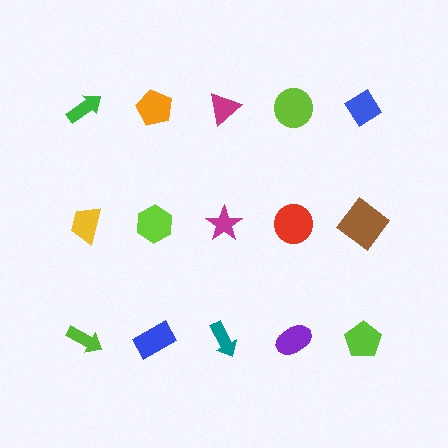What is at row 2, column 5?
A brown diamond.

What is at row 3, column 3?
A teal arrow.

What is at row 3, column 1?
A lime arrow.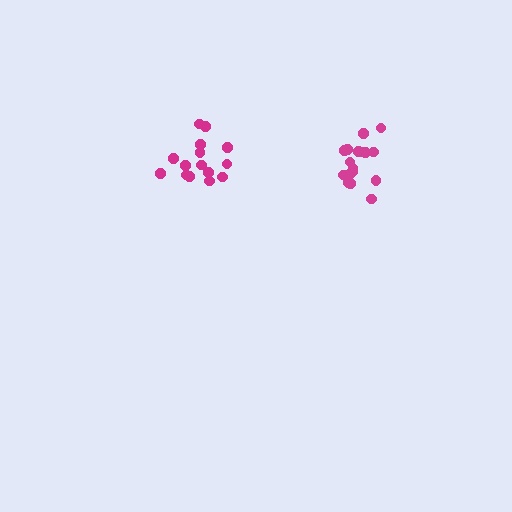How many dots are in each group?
Group 1: 17 dots, Group 2: 15 dots (32 total).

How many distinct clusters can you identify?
There are 2 distinct clusters.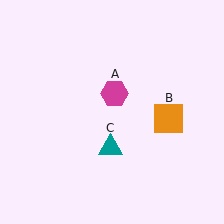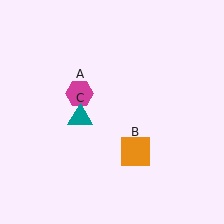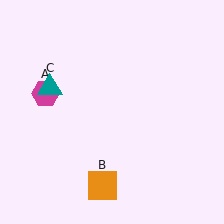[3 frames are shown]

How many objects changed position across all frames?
3 objects changed position: magenta hexagon (object A), orange square (object B), teal triangle (object C).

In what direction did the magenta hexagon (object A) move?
The magenta hexagon (object A) moved left.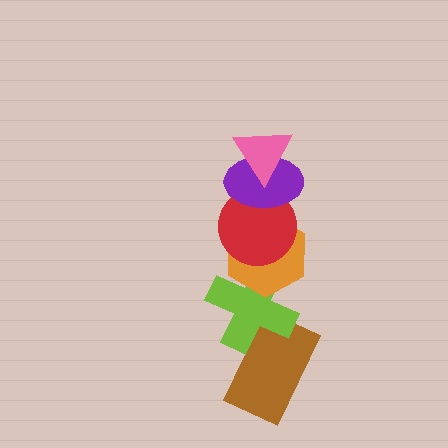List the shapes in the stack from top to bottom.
From top to bottom: the pink triangle, the purple ellipse, the red circle, the orange hexagon, the lime cross, the brown rectangle.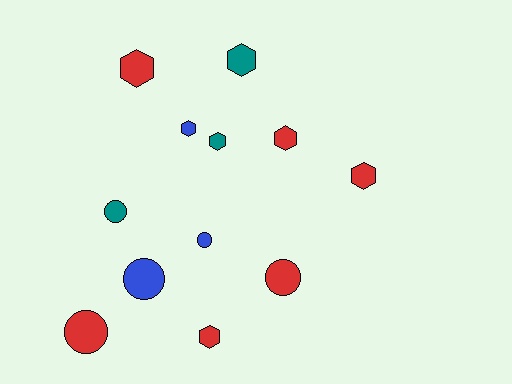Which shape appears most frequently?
Hexagon, with 7 objects.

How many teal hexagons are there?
There are 2 teal hexagons.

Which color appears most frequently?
Red, with 6 objects.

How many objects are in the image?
There are 12 objects.